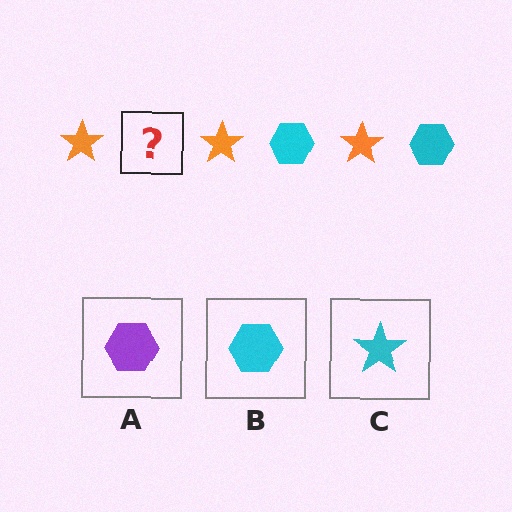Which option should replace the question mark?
Option B.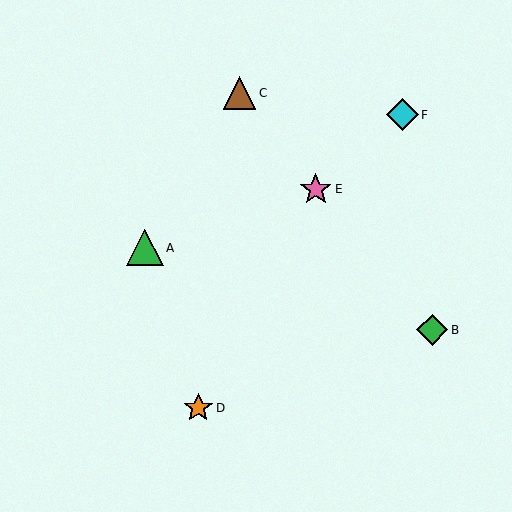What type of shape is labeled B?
Shape B is a green diamond.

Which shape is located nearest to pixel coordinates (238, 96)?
The brown triangle (labeled C) at (240, 93) is nearest to that location.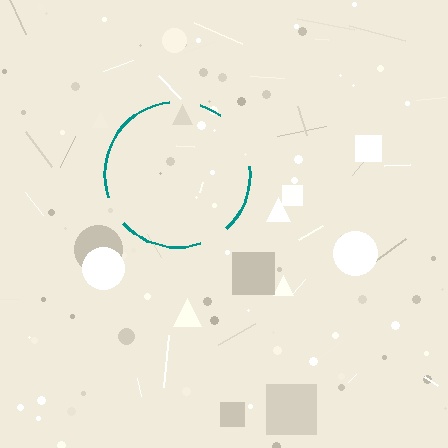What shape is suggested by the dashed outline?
The dashed outline suggests a circle.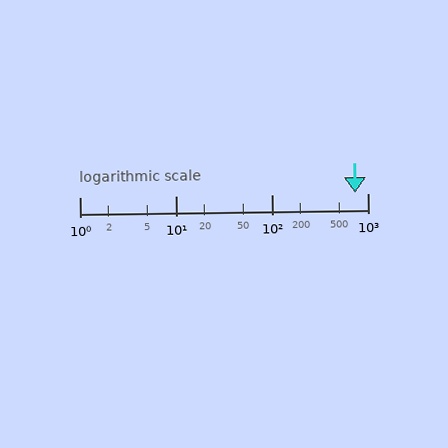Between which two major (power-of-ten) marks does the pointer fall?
The pointer is between 100 and 1000.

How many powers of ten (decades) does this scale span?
The scale spans 3 decades, from 1 to 1000.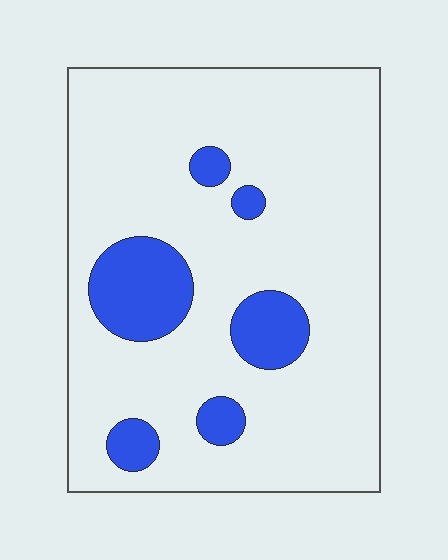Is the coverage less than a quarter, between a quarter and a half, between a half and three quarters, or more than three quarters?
Less than a quarter.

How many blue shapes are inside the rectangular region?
6.